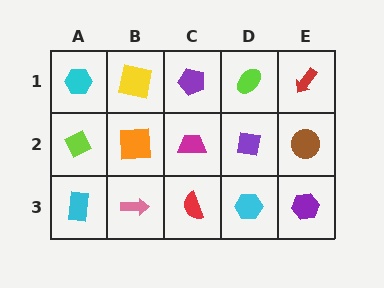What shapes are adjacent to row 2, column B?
A yellow square (row 1, column B), a pink arrow (row 3, column B), a lime diamond (row 2, column A), a magenta trapezoid (row 2, column C).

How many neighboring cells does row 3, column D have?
3.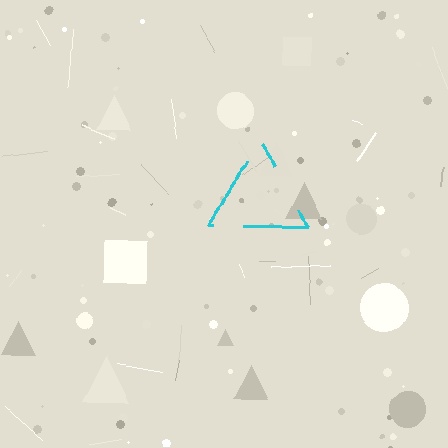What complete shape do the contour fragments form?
The contour fragments form a triangle.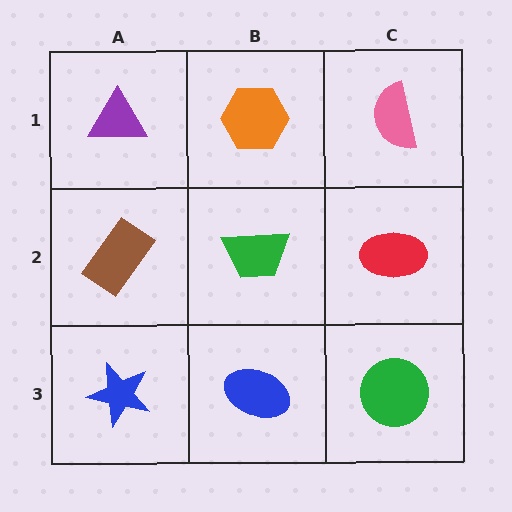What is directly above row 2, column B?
An orange hexagon.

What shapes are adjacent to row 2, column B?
An orange hexagon (row 1, column B), a blue ellipse (row 3, column B), a brown rectangle (row 2, column A), a red ellipse (row 2, column C).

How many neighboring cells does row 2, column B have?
4.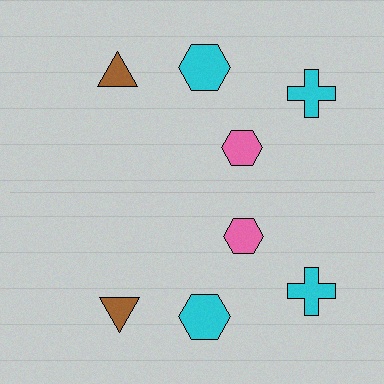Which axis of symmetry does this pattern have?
The pattern has a horizontal axis of symmetry running through the center of the image.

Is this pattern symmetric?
Yes, this pattern has bilateral (reflection) symmetry.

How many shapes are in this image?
There are 8 shapes in this image.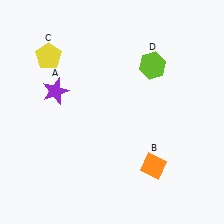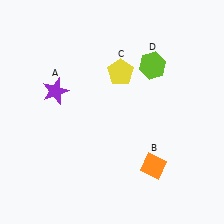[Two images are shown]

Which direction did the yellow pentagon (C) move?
The yellow pentagon (C) moved right.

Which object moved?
The yellow pentagon (C) moved right.